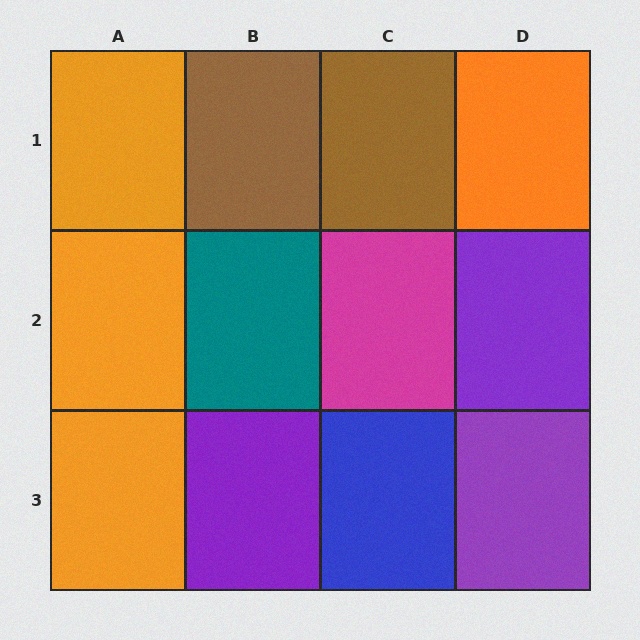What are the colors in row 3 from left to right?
Orange, purple, blue, purple.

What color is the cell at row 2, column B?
Teal.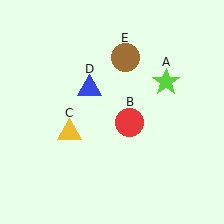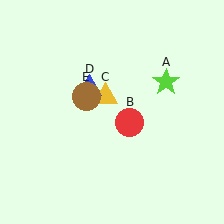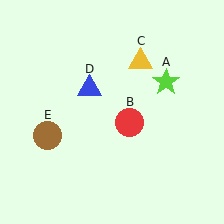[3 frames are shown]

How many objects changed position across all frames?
2 objects changed position: yellow triangle (object C), brown circle (object E).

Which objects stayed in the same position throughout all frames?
Lime star (object A) and red circle (object B) and blue triangle (object D) remained stationary.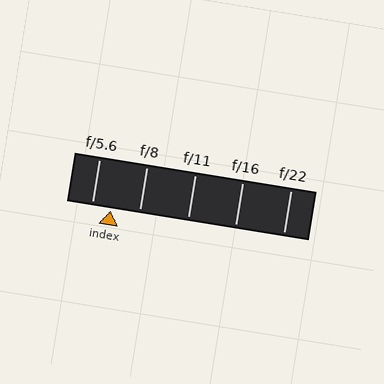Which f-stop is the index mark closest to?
The index mark is closest to f/5.6.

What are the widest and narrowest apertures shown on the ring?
The widest aperture shown is f/5.6 and the narrowest is f/22.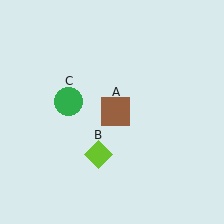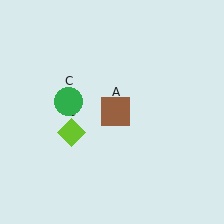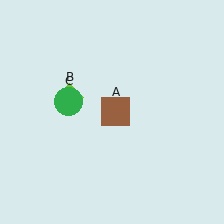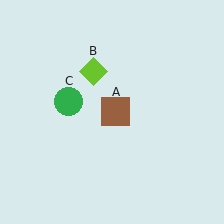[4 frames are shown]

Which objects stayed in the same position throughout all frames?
Brown square (object A) and green circle (object C) remained stationary.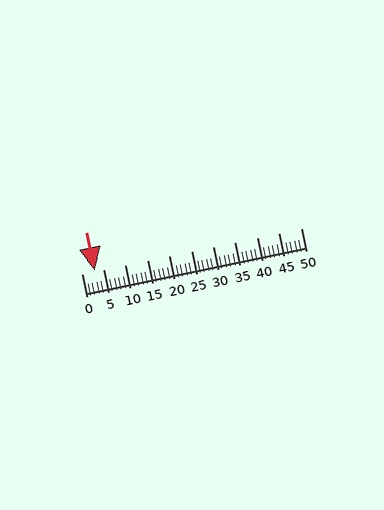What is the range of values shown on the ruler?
The ruler shows values from 0 to 50.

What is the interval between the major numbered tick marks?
The major tick marks are spaced 5 units apart.